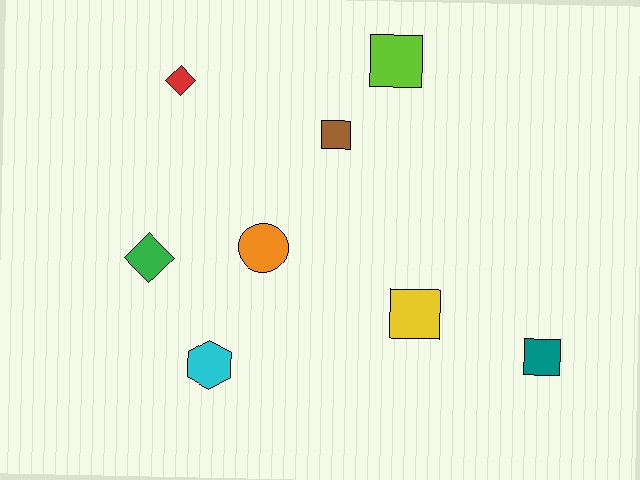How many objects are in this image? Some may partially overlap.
There are 8 objects.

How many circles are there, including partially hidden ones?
There is 1 circle.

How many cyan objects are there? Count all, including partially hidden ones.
There is 1 cyan object.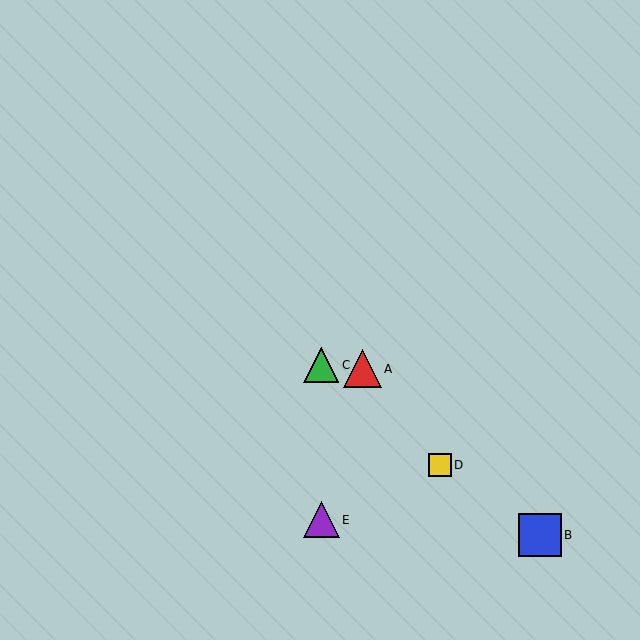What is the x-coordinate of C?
Object C is at x≈321.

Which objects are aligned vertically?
Objects C, E are aligned vertically.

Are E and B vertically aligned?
No, E is at x≈321 and B is at x≈540.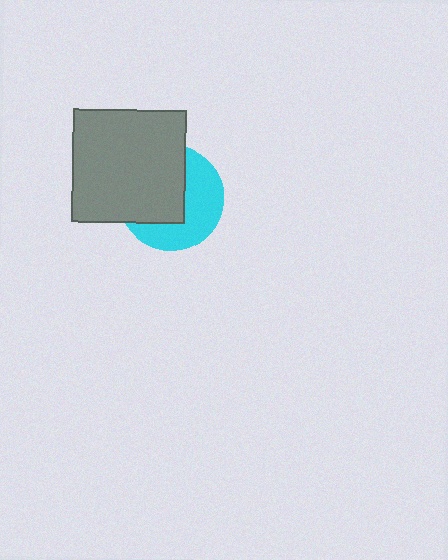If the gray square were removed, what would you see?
You would see the complete cyan circle.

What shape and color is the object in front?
The object in front is a gray square.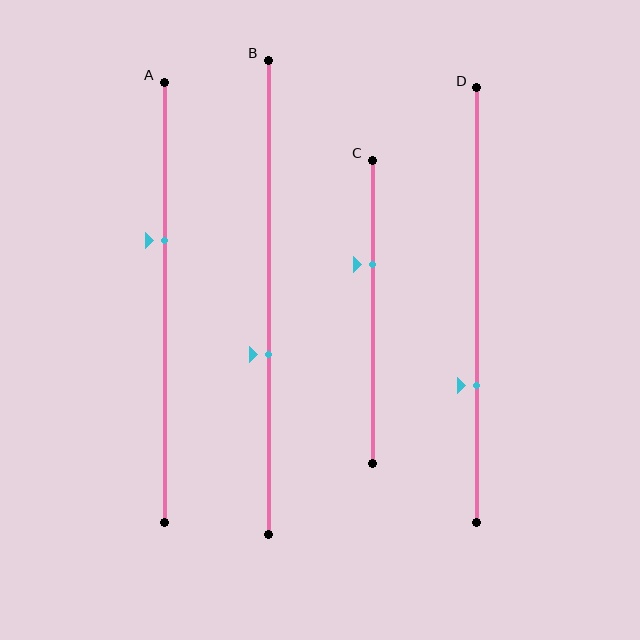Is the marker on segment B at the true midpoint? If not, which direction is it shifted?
No, the marker on segment B is shifted downward by about 12% of the segment length.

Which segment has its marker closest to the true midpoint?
Segment B has its marker closest to the true midpoint.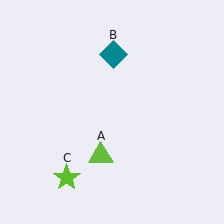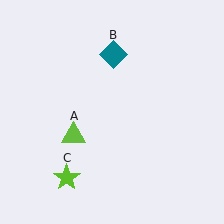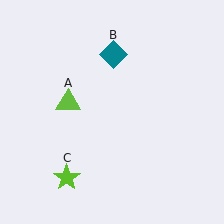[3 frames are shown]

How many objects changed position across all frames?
1 object changed position: lime triangle (object A).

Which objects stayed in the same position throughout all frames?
Teal diamond (object B) and lime star (object C) remained stationary.